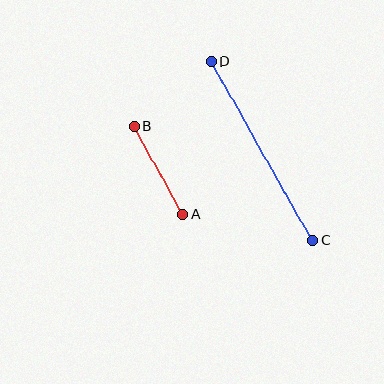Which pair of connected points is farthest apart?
Points C and D are farthest apart.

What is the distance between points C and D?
The distance is approximately 206 pixels.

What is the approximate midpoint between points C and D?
The midpoint is at approximately (262, 151) pixels.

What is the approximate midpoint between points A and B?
The midpoint is at approximately (159, 170) pixels.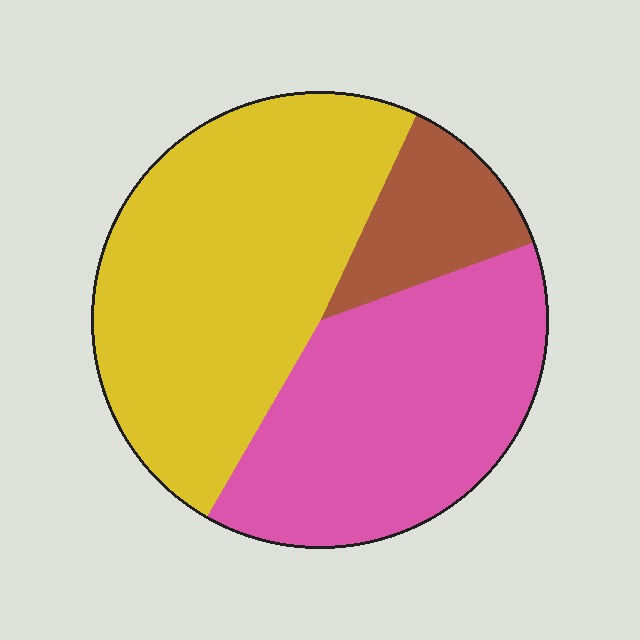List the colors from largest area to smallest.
From largest to smallest: yellow, pink, brown.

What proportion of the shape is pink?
Pink takes up about two fifths (2/5) of the shape.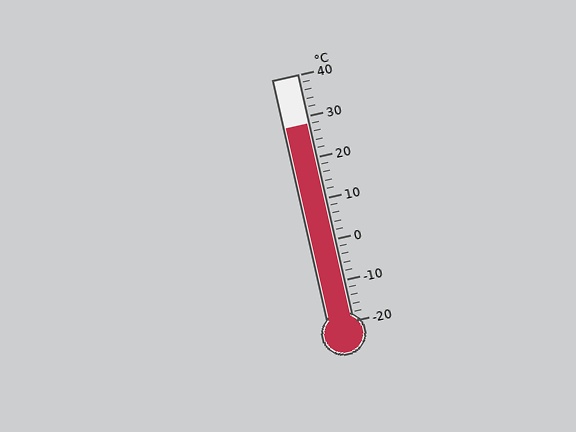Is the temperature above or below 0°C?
The temperature is above 0°C.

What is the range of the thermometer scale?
The thermometer scale ranges from -20°C to 40°C.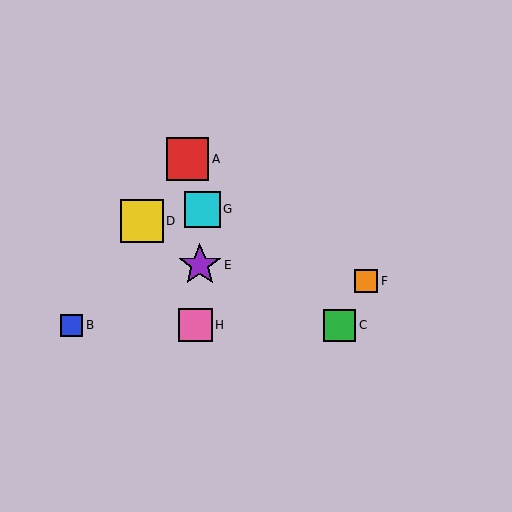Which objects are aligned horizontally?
Objects B, C, H are aligned horizontally.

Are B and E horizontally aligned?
No, B is at y≈325 and E is at y≈265.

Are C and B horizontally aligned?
Yes, both are at y≈325.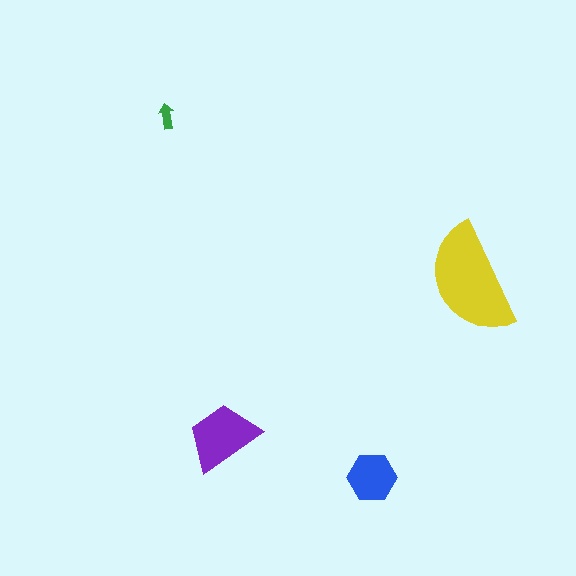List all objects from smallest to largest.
The green arrow, the blue hexagon, the purple trapezoid, the yellow semicircle.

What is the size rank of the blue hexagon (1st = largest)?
3rd.